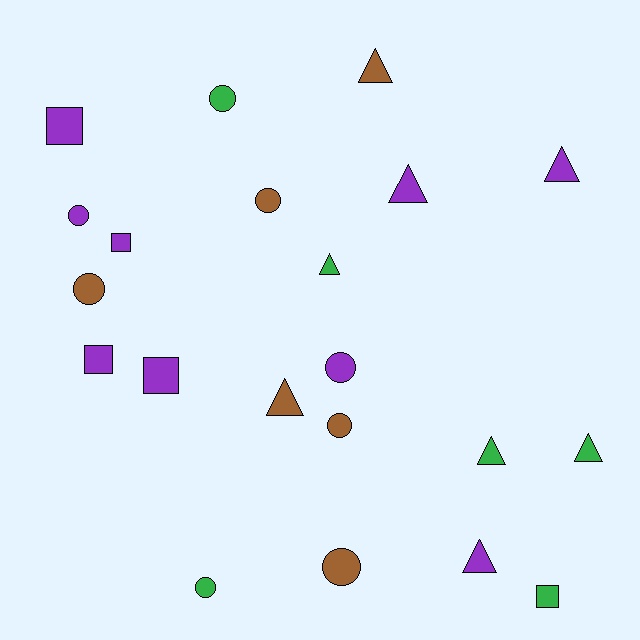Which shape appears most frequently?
Circle, with 8 objects.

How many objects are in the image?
There are 21 objects.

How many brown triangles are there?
There are 2 brown triangles.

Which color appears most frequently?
Purple, with 9 objects.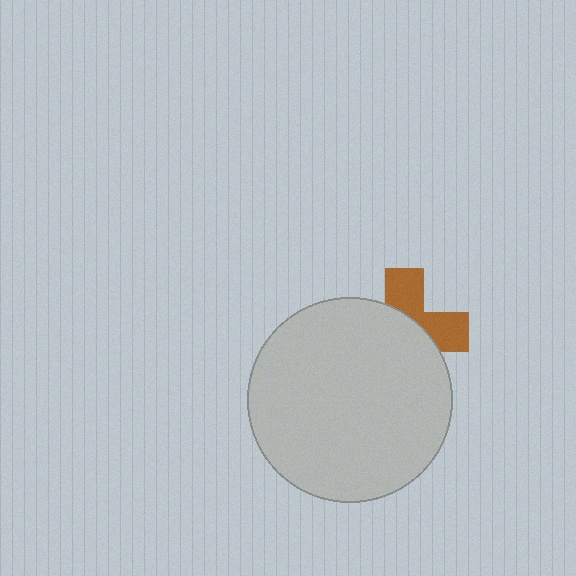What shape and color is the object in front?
The object in front is a light gray circle.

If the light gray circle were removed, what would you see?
You would see the complete brown cross.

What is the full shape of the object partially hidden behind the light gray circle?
The partially hidden object is a brown cross.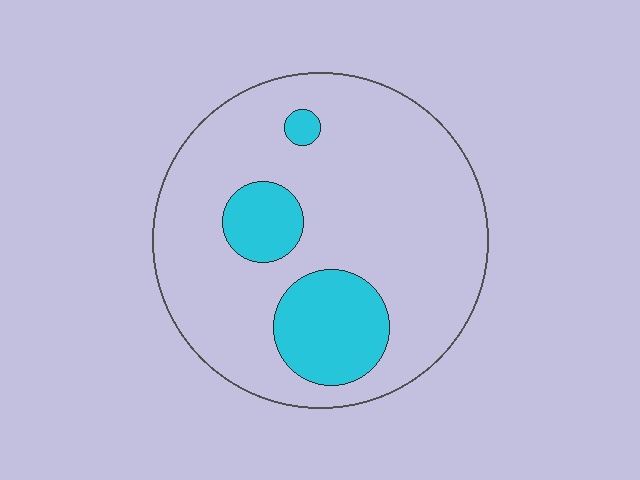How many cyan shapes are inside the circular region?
3.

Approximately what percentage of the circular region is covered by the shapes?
Approximately 20%.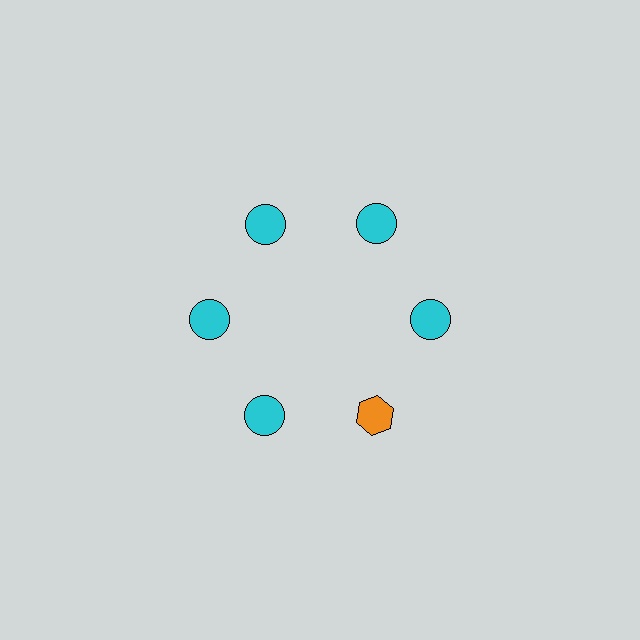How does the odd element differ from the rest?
It differs in both color (orange instead of cyan) and shape (hexagon instead of circle).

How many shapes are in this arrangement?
There are 6 shapes arranged in a ring pattern.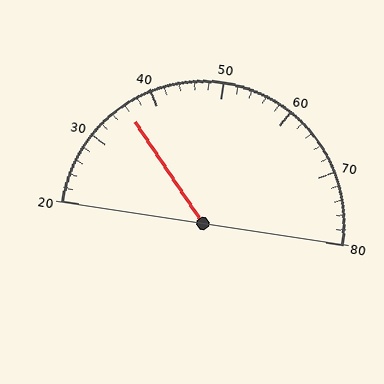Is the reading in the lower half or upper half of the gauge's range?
The reading is in the lower half of the range (20 to 80).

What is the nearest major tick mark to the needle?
The nearest major tick mark is 40.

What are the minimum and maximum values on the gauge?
The gauge ranges from 20 to 80.